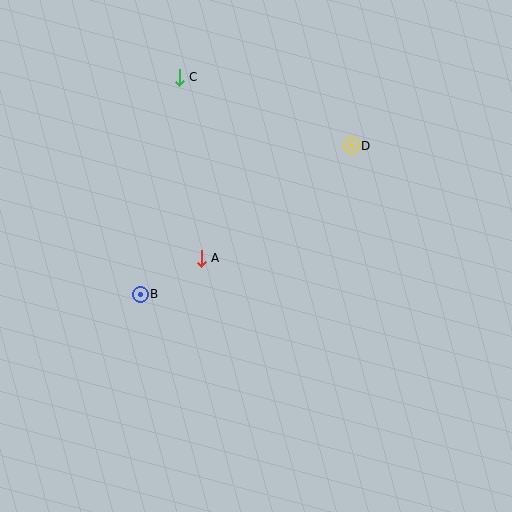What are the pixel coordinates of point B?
Point B is at (140, 294).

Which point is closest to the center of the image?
Point A at (201, 258) is closest to the center.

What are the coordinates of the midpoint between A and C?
The midpoint between A and C is at (190, 168).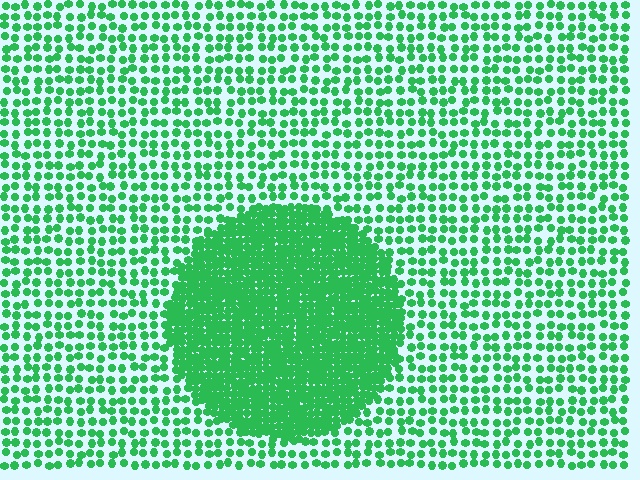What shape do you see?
I see a circle.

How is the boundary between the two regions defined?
The boundary is defined by a change in element density (approximately 2.8x ratio). All elements are the same color, size, and shape.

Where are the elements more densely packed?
The elements are more densely packed inside the circle boundary.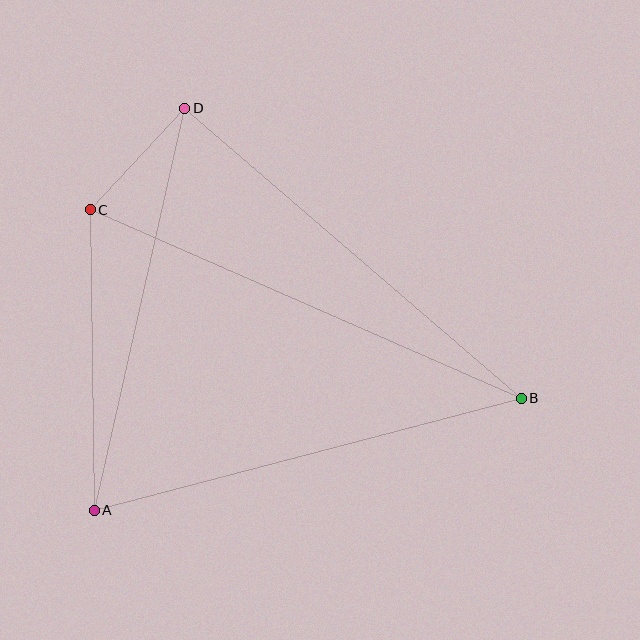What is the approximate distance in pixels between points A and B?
The distance between A and B is approximately 441 pixels.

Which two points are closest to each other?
Points C and D are closest to each other.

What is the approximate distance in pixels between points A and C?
The distance between A and C is approximately 300 pixels.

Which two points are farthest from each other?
Points B and C are farthest from each other.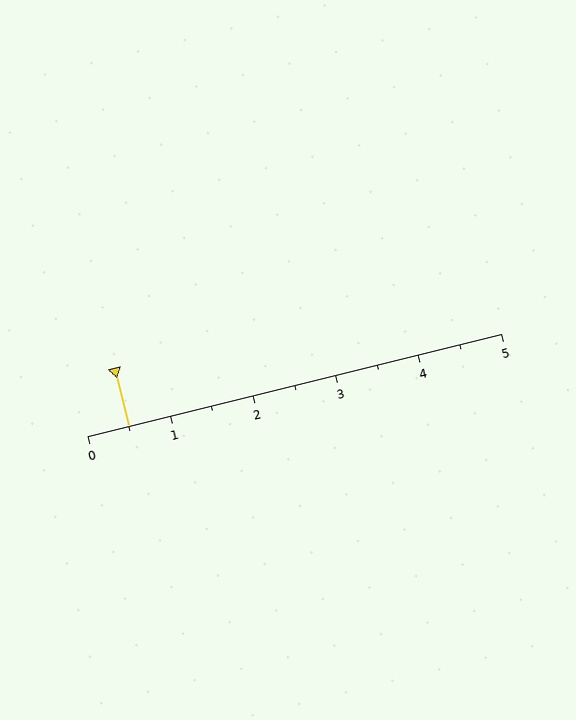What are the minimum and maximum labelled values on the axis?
The axis runs from 0 to 5.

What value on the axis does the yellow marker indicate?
The marker indicates approximately 0.5.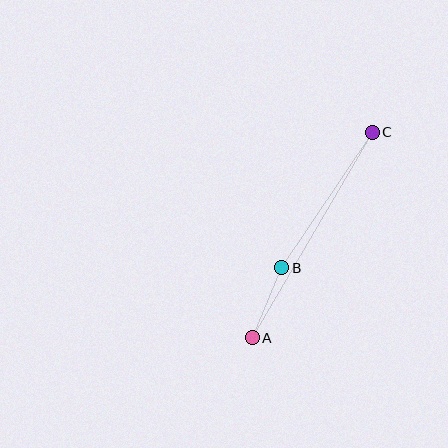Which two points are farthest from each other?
Points A and C are farthest from each other.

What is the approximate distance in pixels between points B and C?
The distance between B and C is approximately 163 pixels.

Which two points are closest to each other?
Points A and B are closest to each other.